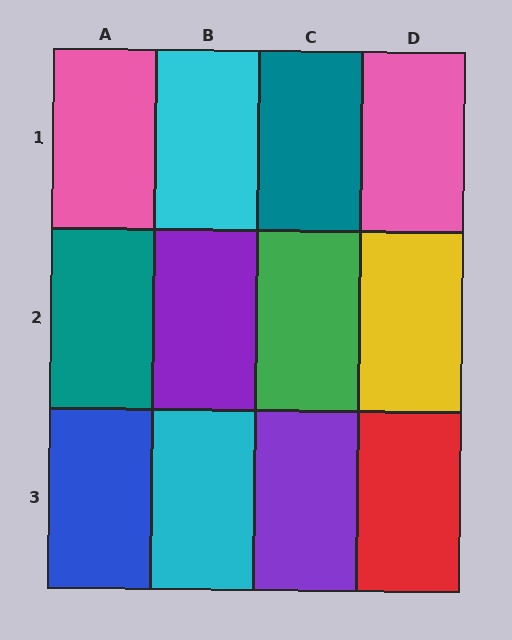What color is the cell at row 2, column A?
Teal.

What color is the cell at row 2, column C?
Green.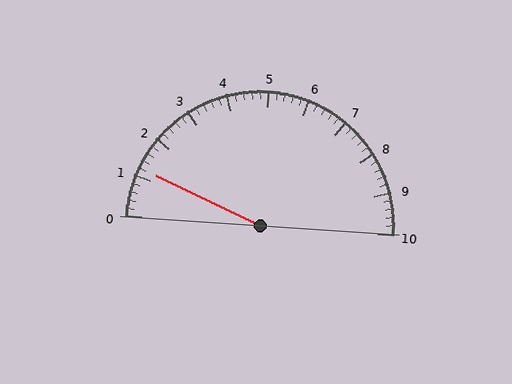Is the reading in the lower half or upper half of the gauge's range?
The reading is in the lower half of the range (0 to 10).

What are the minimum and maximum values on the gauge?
The gauge ranges from 0 to 10.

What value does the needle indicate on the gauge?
The needle indicates approximately 1.2.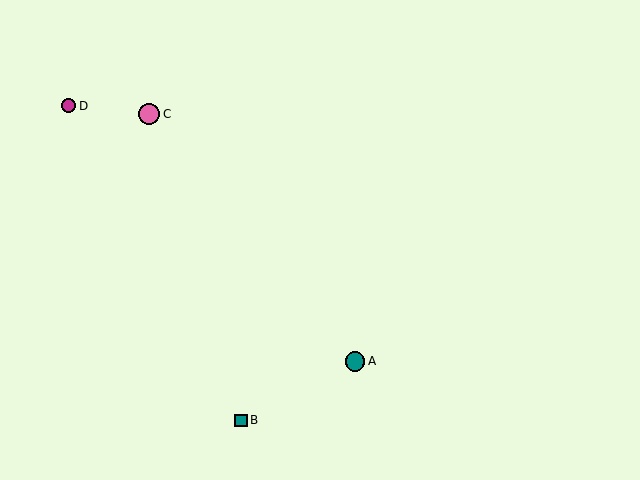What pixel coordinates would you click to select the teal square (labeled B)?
Click at (241, 420) to select the teal square B.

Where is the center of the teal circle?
The center of the teal circle is at (355, 361).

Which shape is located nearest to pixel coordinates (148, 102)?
The pink circle (labeled C) at (149, 114) is nearest to that location.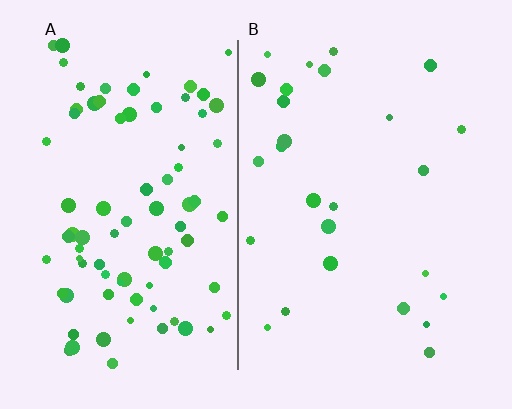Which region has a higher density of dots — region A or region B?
A (the left).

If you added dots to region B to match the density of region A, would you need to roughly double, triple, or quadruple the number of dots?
Approximately triple.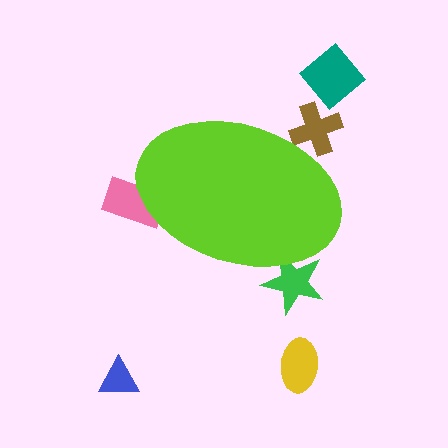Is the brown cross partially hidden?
Yes, the brown cross is partially hidden behind the lime ellipse.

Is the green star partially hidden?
Yes, the green star is partially hidden behind the lime ellipse.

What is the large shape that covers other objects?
A lime ellipse.